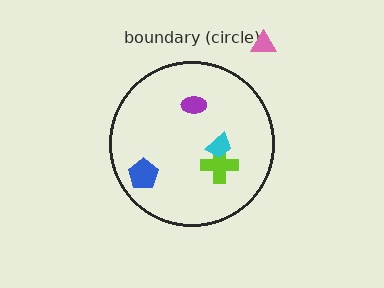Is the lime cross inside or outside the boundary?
Inside.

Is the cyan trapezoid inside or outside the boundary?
Inside.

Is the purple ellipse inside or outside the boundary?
Inside.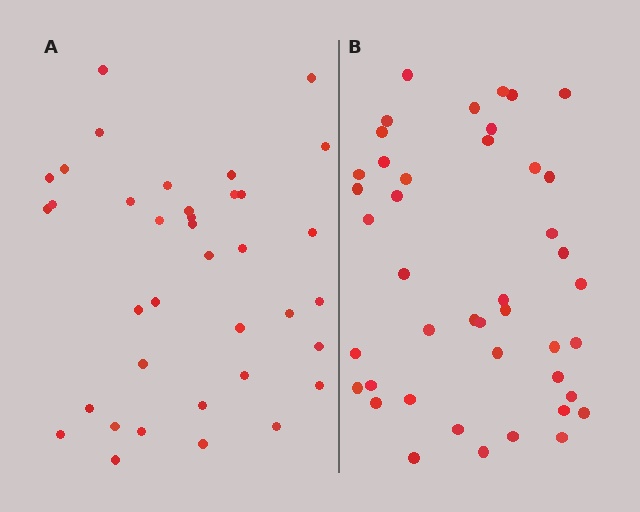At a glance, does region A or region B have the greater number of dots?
Region B (the right region) has more dots.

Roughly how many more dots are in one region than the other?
Region B has about 6 more dots than region A.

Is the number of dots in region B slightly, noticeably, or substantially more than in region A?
Region B has only slightly more — the two regions are fairly close. The ratio is roughly 1.2 to 1.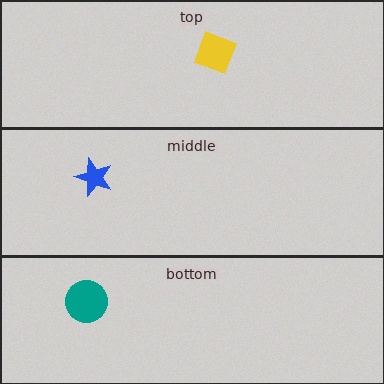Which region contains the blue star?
The middle region.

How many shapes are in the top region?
1.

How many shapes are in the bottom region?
1.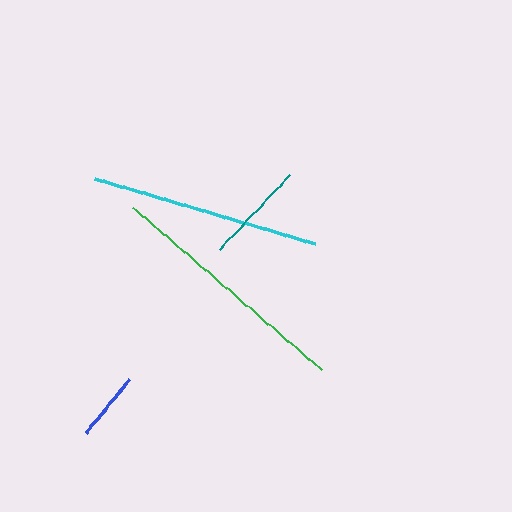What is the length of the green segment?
The green segment is approximately 248 pixels long.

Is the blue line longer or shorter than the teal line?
The teal line is longer than the blue line.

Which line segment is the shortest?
The blue line is the shortest at approximately 70 pixels.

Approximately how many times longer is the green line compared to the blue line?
The green line is approximately 3.6 times the length of the blue line.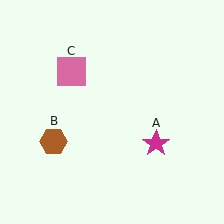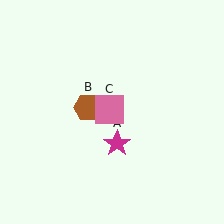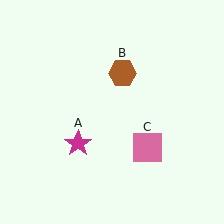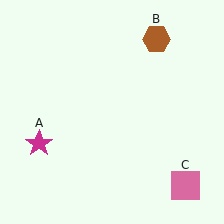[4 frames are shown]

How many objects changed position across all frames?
3 objects changed position: magenta star (object A), brown hexagon (object B), pink square (object C).